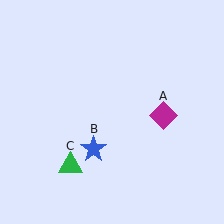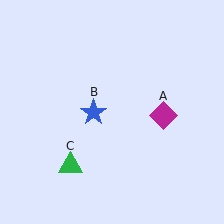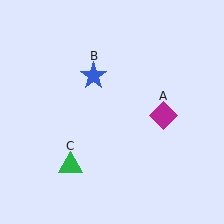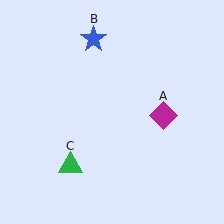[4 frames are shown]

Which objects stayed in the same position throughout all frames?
Magenta diamond (object A) and green triangle (object C) remained stationary.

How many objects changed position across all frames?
1 object changed position: blue star (object B).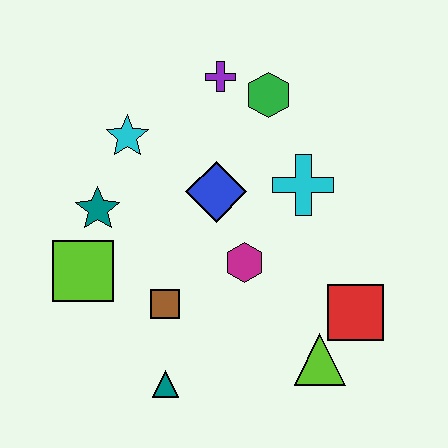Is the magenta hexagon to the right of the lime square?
Yes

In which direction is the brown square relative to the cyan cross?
The brown square is to the left of the cyan cross.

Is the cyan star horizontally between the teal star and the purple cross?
Yes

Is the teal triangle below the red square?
Yes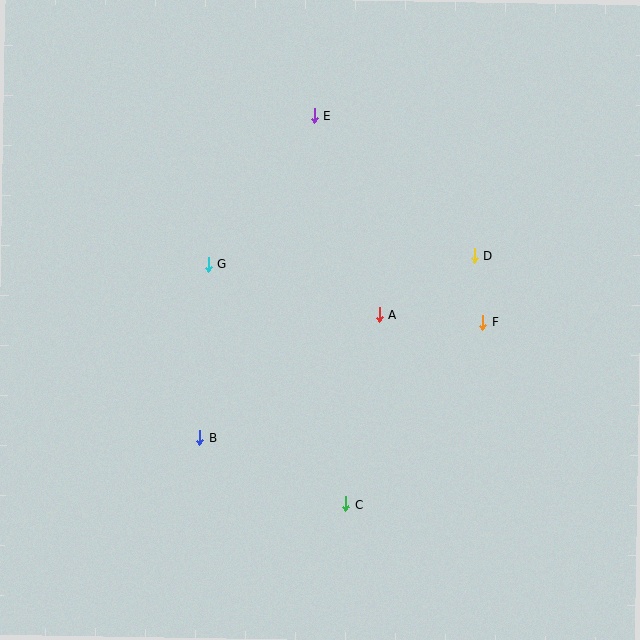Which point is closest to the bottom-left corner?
Point B is closest to the bottom-left corner.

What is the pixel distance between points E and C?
The distance between E and C is 390 pixels.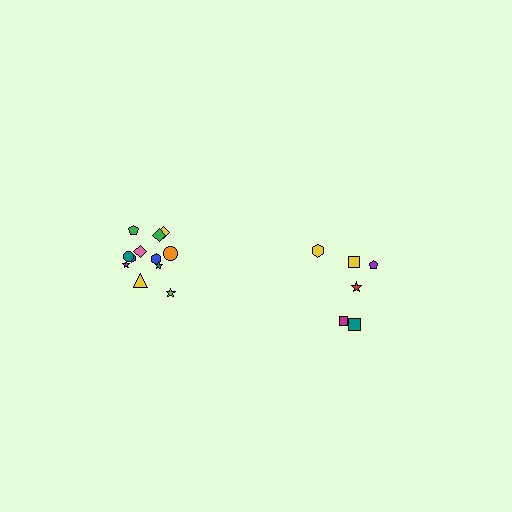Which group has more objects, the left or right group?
The left group.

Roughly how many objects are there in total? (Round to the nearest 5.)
Roughly 20 objects in total.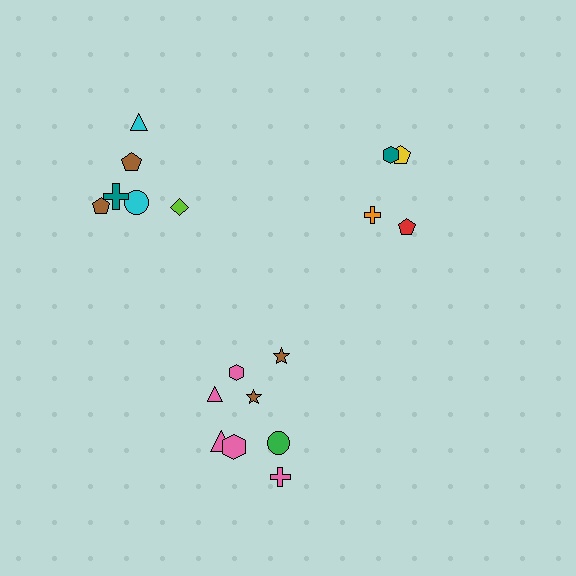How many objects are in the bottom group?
There are 8 objects.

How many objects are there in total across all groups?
There are 18 objects.